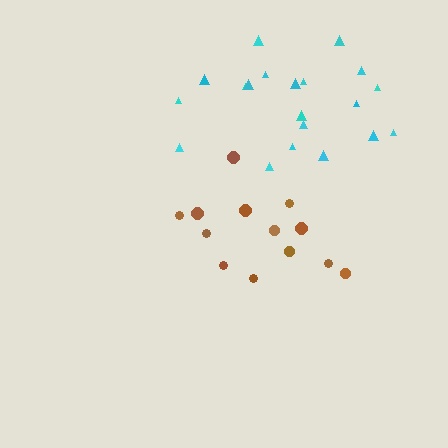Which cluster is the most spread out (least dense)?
Cyan.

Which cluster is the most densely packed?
Brown.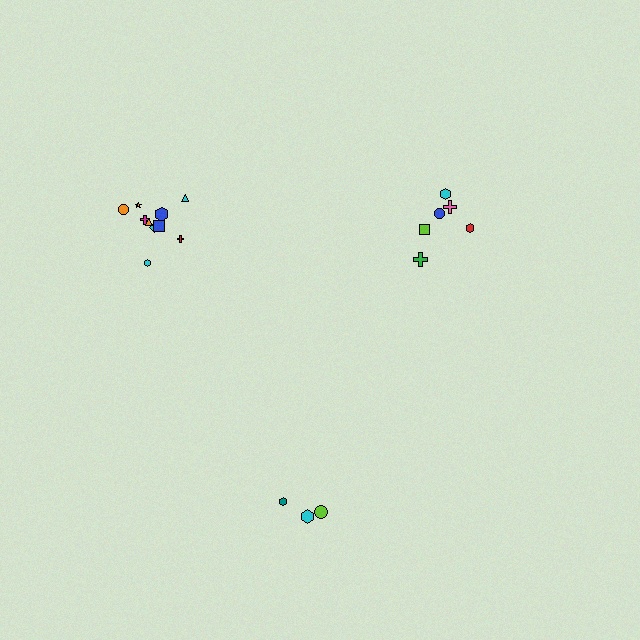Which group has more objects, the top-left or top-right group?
The top-left group.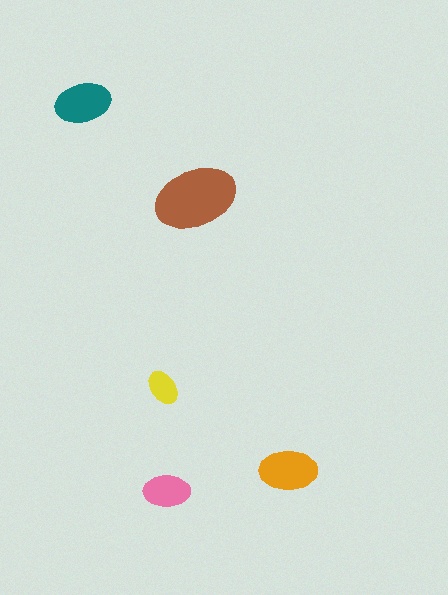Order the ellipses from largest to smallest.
the brown one, the orange one, the teal one, the pink one, the yellow one.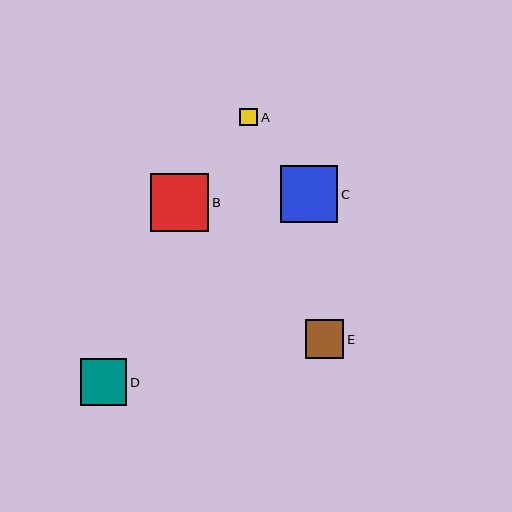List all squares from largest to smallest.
From largest to smallest: B, C, D, E, A.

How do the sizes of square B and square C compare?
Square B and square C are approximately the same size.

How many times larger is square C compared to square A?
Square C is approximately 3.2 times the size of square A.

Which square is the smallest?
Square A is the smallest with a size of approximately 18 pixels.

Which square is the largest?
Square B is the largest with a size of approximately 58 pixels.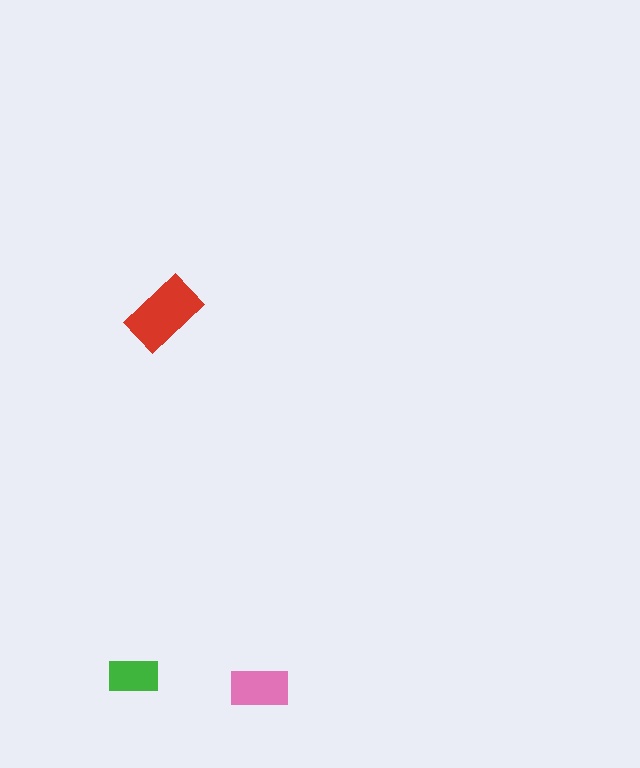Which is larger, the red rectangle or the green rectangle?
The red one.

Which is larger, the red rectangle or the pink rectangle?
The red one.